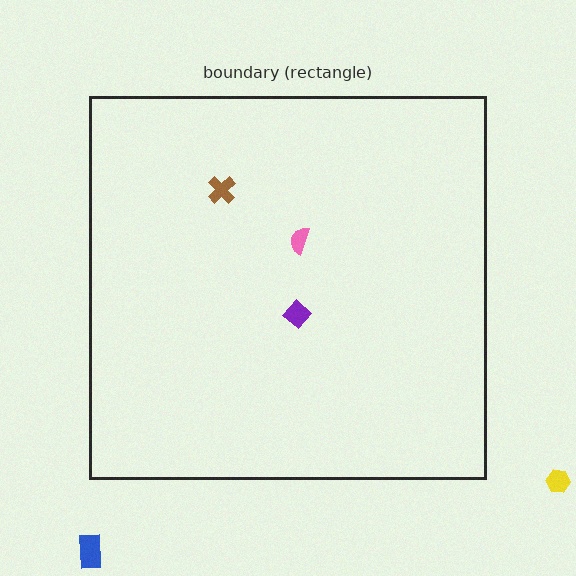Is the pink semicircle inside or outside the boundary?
Inside.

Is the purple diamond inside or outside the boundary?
Inside.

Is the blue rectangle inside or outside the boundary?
Outside.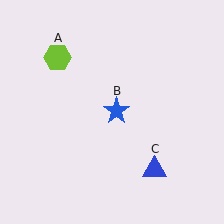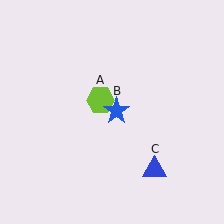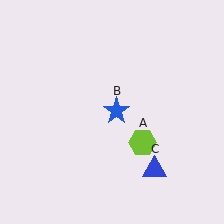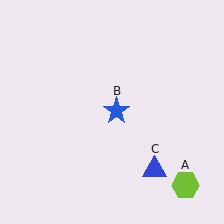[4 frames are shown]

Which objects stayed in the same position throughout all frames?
Blue star (object B) and blue triangle (object C) remained stationary.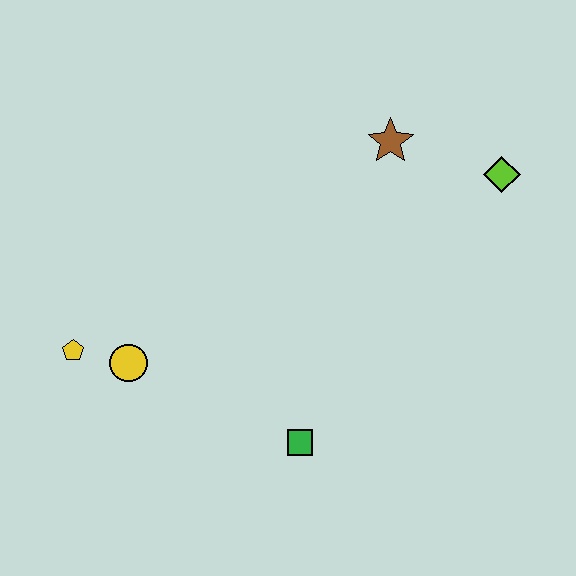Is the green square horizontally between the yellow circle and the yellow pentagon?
No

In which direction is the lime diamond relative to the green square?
The lime diamond is above the green square.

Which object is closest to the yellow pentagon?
The yellow circle is closest to the yellow pentagon.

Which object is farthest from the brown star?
The yellow pentagon is farthest from the brown star.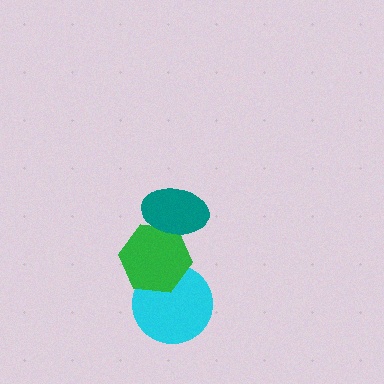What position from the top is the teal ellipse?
The teal ellipse is 1st from the top.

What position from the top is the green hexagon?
The green hexagon is 2nd from the top.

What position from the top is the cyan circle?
The cyan circle is 3rd from the top.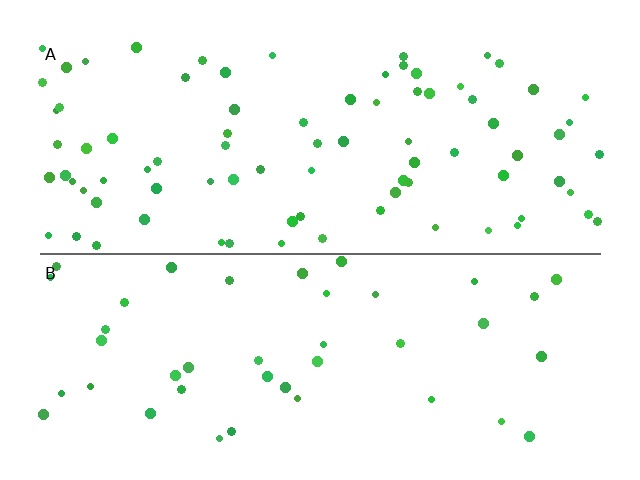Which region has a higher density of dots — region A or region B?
A (the top).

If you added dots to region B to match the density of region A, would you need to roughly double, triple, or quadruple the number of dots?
Approximately double.